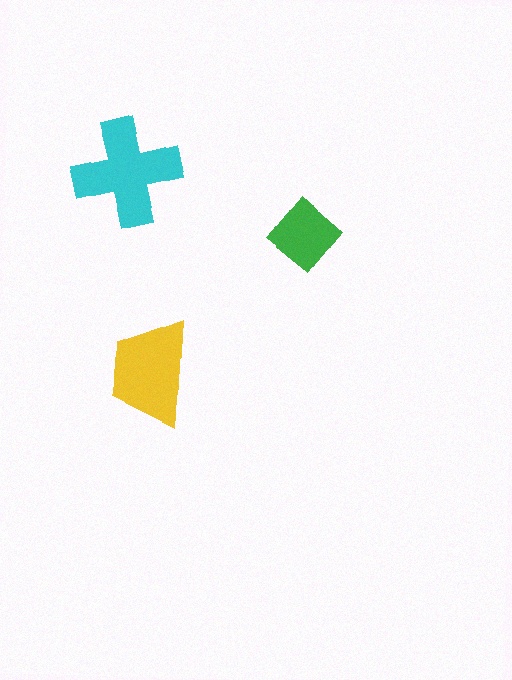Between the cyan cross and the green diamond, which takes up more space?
The cyan cross.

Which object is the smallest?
The green diamond.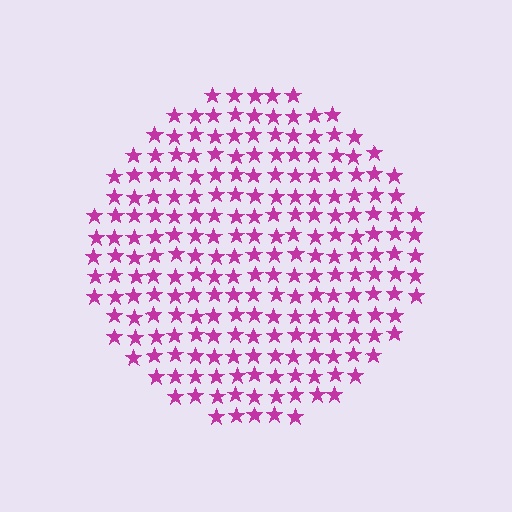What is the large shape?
The large shape is a circle.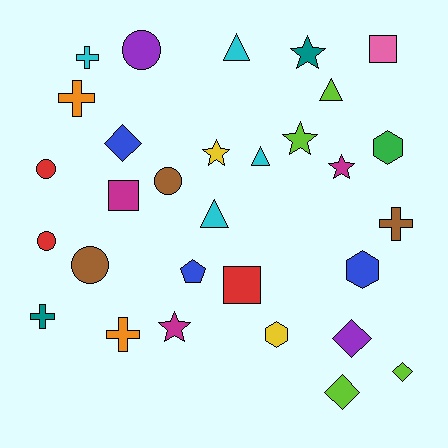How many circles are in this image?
There are 5 circles.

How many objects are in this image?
There are 30 objects.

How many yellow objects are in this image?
There are 2 yellow objects.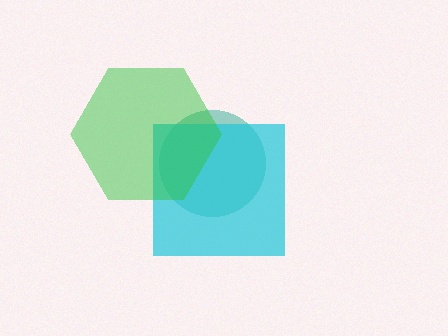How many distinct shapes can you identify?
There are 3 distinct shapes: a teal circle, a cyan square, a green hexagon.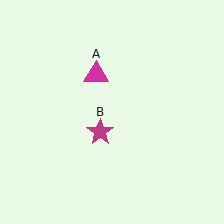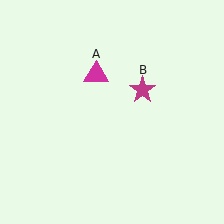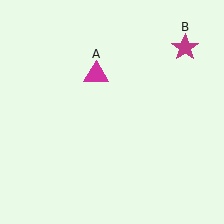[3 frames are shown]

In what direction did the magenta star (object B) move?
The magenta star (object B) moved up and to the right.